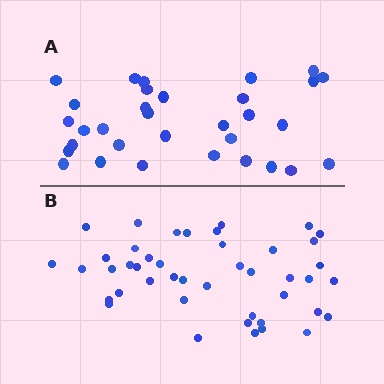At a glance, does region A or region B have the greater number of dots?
Region B (the bottom region) has more dots.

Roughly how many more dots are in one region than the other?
Region B has roughly 12 or so more dots than region A.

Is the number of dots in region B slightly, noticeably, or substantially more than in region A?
Region B has noticeably more, but not dramatically so. The ratio is roughly 1.4 to 1.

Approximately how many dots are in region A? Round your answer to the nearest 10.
About 30 dots. (The exact count is 32, which rounds to 30.)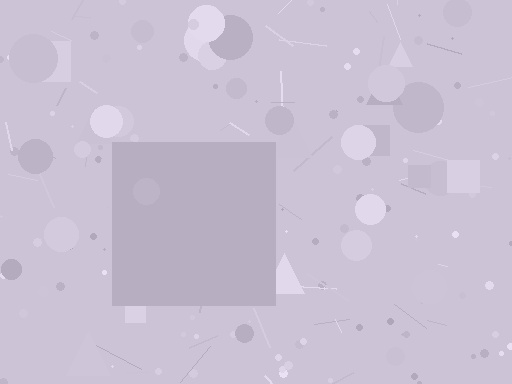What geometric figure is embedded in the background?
A square is embedded in the background.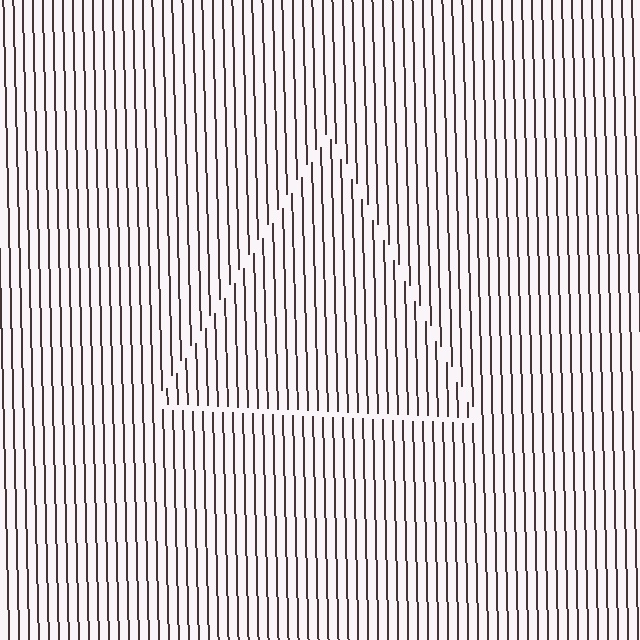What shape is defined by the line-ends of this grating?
An illusory triangle. The interior of the shape contains the same grating, shifted by half a period — the contour is defined by the phase discontinuity where line-ends from the inner and outer gratings abut.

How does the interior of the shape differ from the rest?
The interior of the shape contains the same grating, shifted by half a period — the contour is defined by the phase discontinuity where line-ends from the inner and outer gratings abut.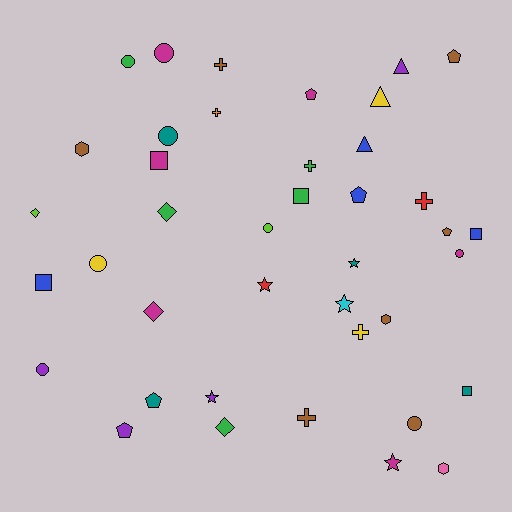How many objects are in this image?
There are 40 objects.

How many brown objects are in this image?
There are 7 brown objects.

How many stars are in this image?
There are 5 stars.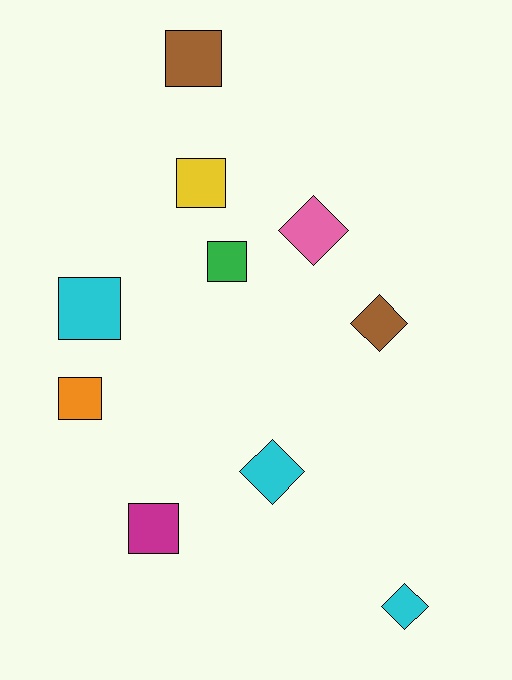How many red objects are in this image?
There are no red objects.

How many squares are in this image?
There are 6 squares.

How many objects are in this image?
There are 10 objects.